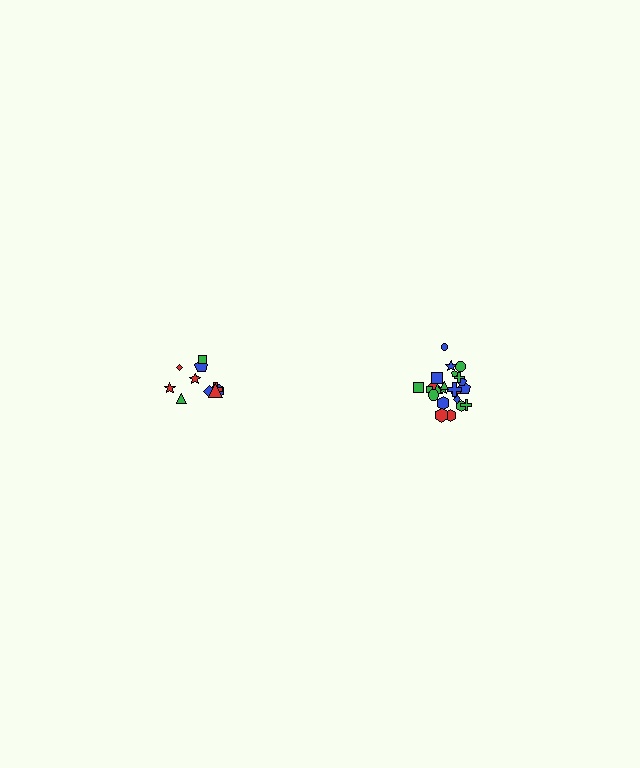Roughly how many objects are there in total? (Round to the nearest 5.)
Roughly 35 objects in total.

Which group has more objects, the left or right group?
The right group.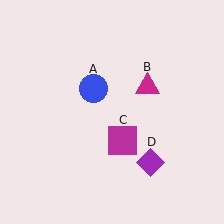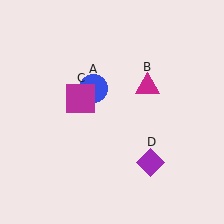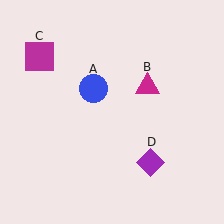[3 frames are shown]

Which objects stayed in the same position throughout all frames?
Blue circle (object A) and magenta triangle (object B) and purple diamond (object D) remained stationary.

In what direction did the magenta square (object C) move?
The magenta square (object C) moved up and to the left.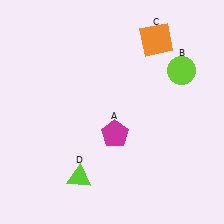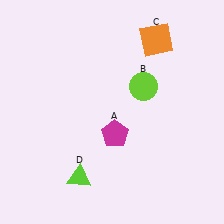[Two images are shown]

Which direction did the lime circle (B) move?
The lime circle (B) moved left.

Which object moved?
The lime circle (B) moved left.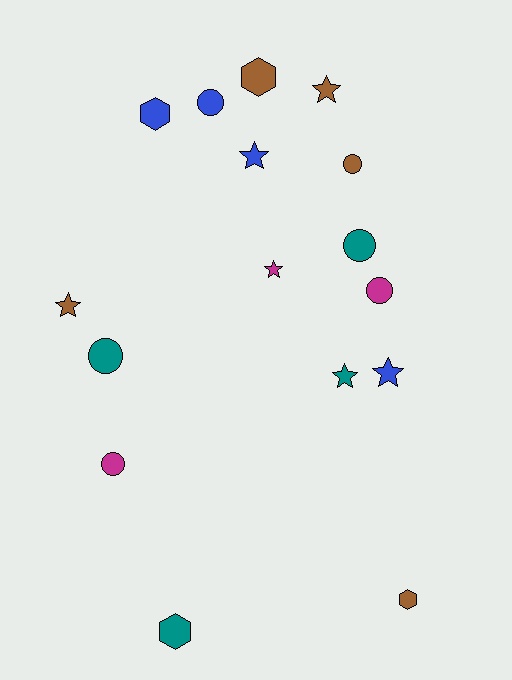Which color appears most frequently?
Brown, with 5 objects.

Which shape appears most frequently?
Circle, with 6 objects.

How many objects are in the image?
There are 16 objects.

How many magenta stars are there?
There is 1 magenta star.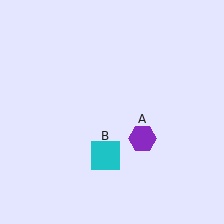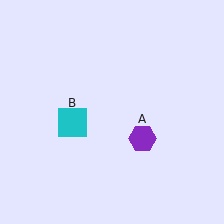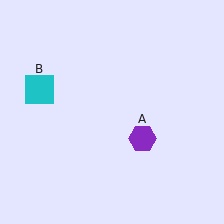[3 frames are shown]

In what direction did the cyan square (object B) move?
The cyan square (object B) moved up and to the left.